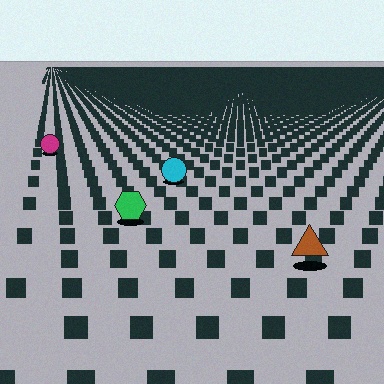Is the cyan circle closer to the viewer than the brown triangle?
No. The brown triangle is closer — you can tell from the texture gradient: the ground texture is coarser near it.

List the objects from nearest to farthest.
From nearest to farthest: the brown triangle, the green hexagon, the cyan circle, the magenta circle.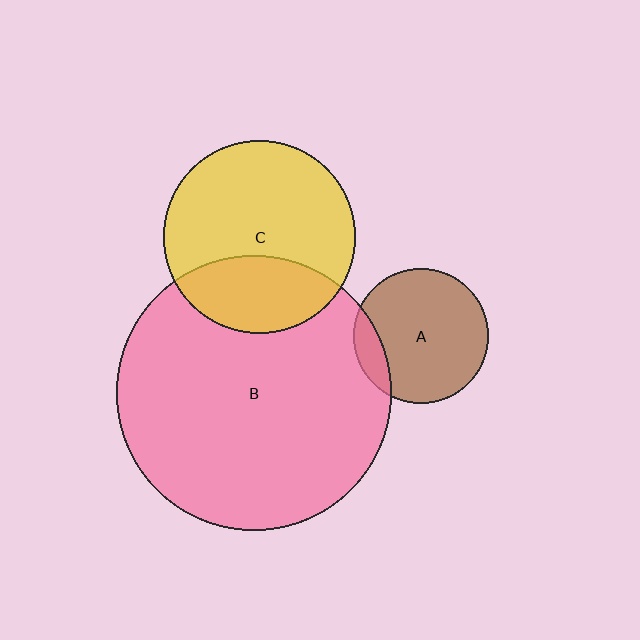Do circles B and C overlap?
Yes.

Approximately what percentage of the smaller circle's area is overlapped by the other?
Approximately 30%.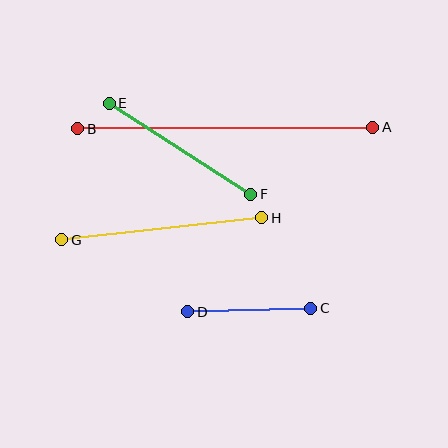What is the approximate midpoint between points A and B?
The midpoint is at approximately (225, 128) pixels.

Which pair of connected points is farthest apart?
Points A and B are farthest apart.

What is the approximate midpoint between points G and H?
The midpoint is at approximately (162, 229) pixels.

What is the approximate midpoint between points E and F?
The midpoint is at approximately (180, 149) pixels.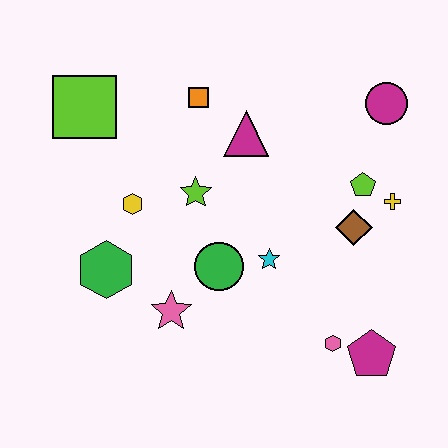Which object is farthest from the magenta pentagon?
The lime square is farthest from the magenta pentagon.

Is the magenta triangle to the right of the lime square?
Yes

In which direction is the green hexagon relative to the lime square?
The green hexagon is below the lime square.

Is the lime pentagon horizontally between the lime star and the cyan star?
No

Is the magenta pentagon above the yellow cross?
No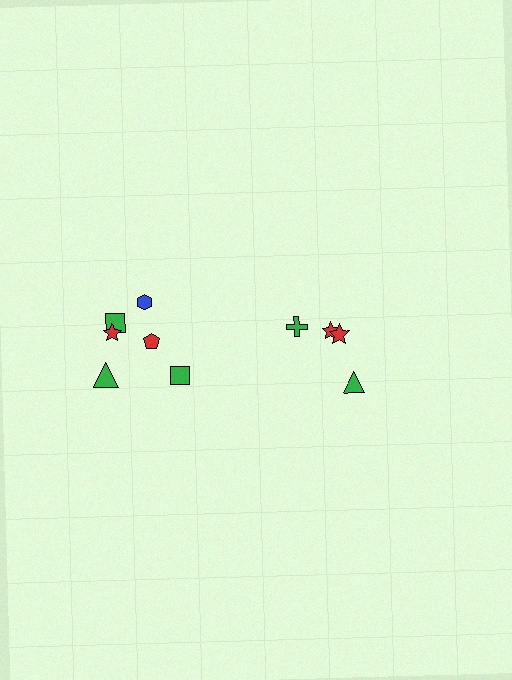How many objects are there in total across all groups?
There are 10 objects.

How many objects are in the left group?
There are 6 objects.